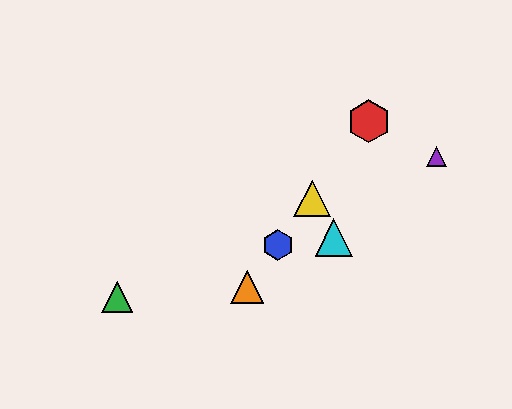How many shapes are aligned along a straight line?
4 shapes (the red hexagon, the blue hexagon, the yellow triangle, the orange triangle) are aligned along a straight line.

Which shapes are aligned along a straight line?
The red hexagon, the blue hexagon, the yellow triangle, the orange triangle are aligned along a straight line.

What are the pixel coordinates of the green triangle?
The green triangle is at (117, 297).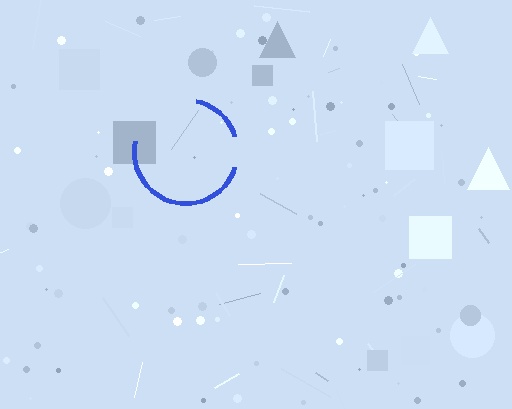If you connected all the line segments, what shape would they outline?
They would outline a circle.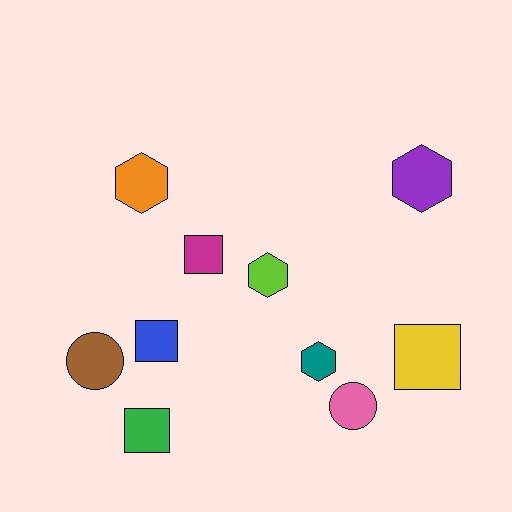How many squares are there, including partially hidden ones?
There are 4 squares.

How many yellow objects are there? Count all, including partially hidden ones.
There is 1 yellow object.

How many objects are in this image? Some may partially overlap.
There are 10 objects.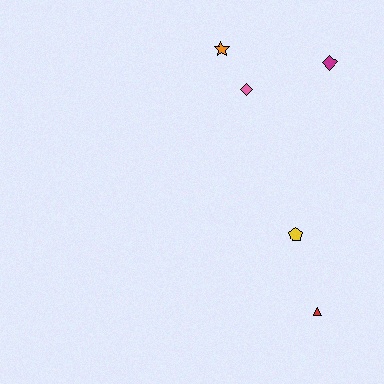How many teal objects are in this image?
There are no teal objects.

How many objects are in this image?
There are 5 objects.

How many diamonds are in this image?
There are 2 diamonds.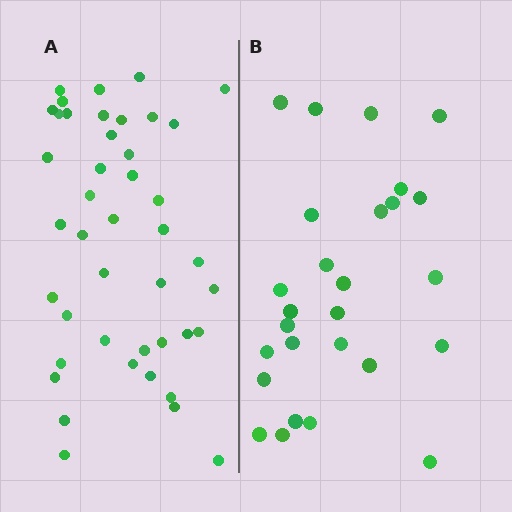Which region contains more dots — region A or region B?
Region A (the left region) has more dots.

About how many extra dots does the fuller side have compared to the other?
Region A has approximately 15 more dots than region B.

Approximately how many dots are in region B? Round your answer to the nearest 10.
About 30 dots. (The exact count is 27, which rounds to 30.)